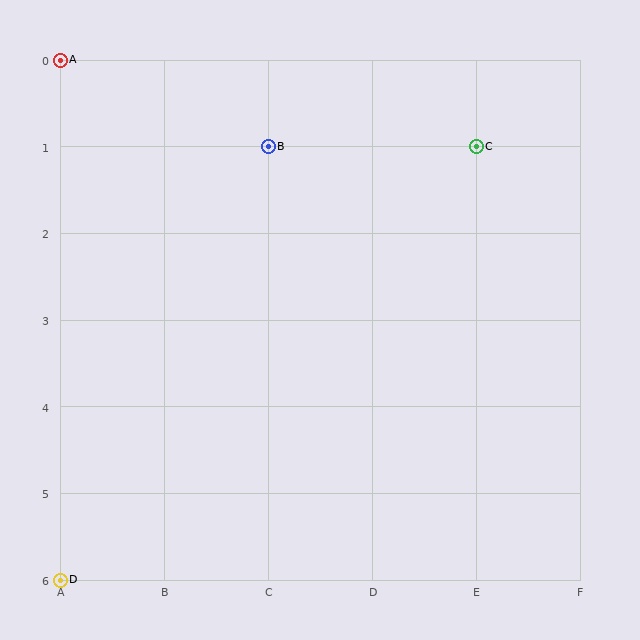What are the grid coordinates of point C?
Point C is at grid coordinates (E, 1).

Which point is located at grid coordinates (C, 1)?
Point B is at (C, 1).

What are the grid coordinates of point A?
Point A is at grid coordinates (A, 0).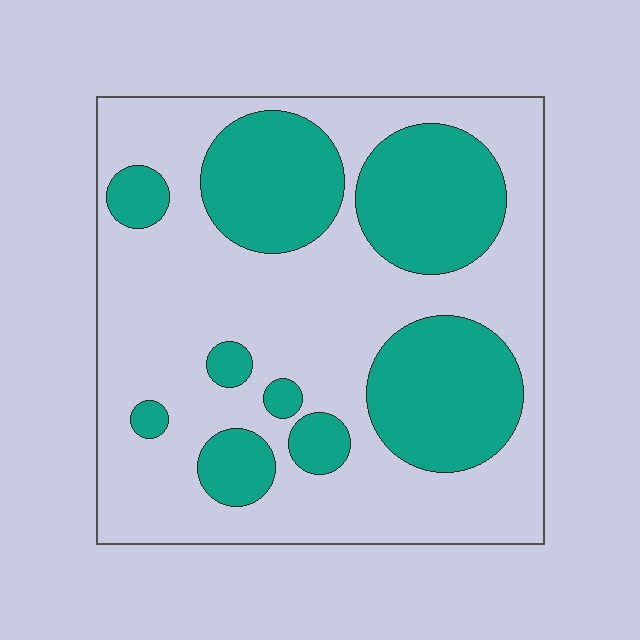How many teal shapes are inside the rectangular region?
9.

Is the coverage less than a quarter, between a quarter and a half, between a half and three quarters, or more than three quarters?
Between a quarter and a half.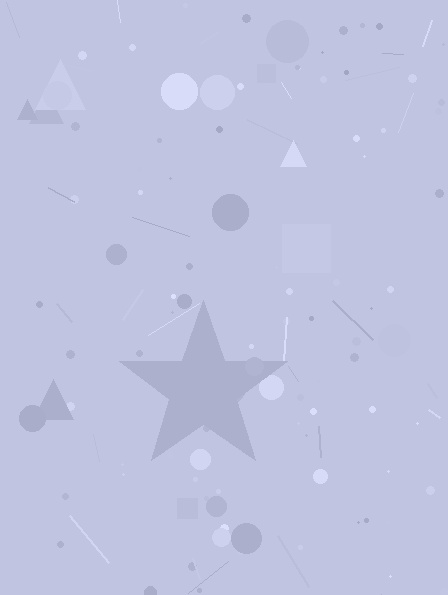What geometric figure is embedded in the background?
A star is embedded in the background.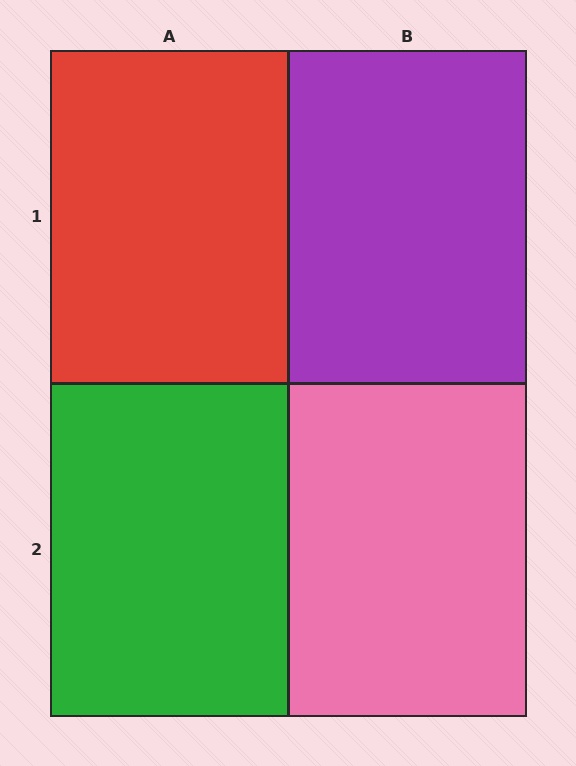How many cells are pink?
1 cell is pink.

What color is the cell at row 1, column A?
Red.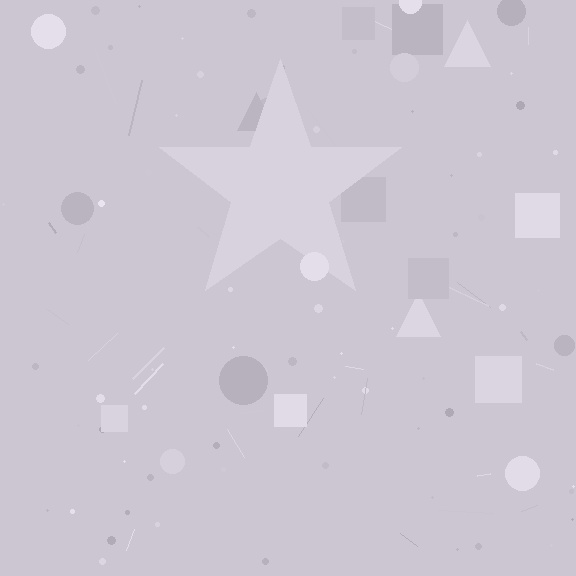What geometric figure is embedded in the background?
A star is embedded in the background.